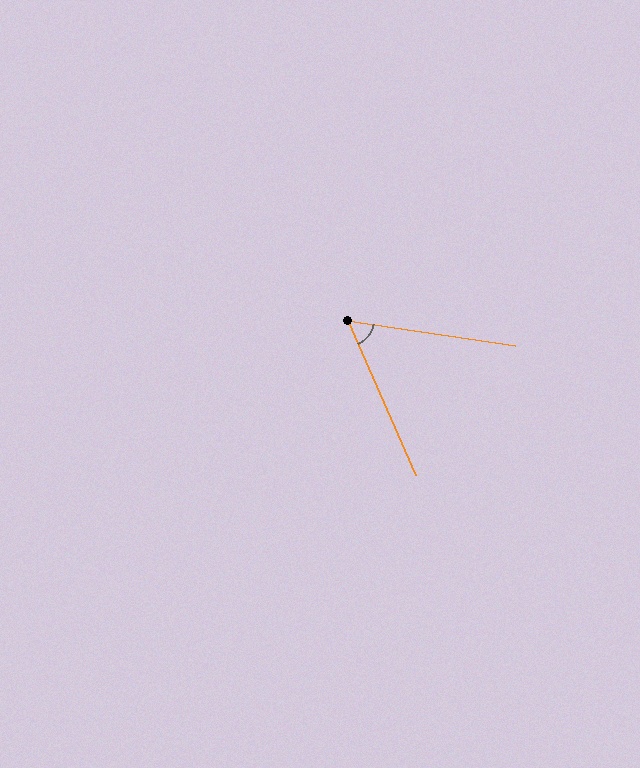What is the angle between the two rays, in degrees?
Approximately 58 degrees.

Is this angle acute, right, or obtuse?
It is acute.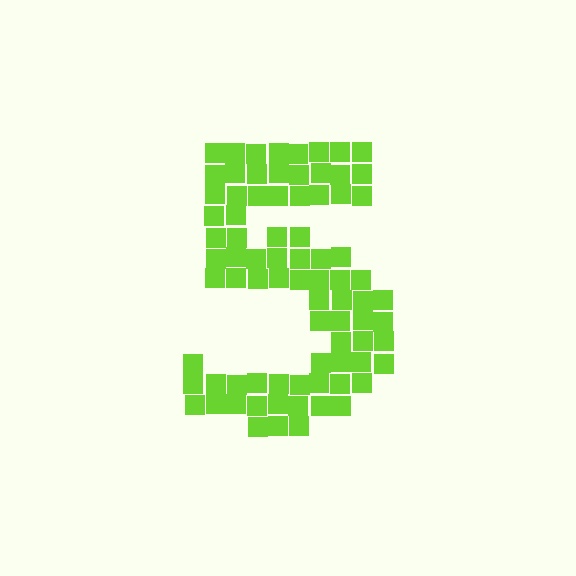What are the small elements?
The small elements are squares.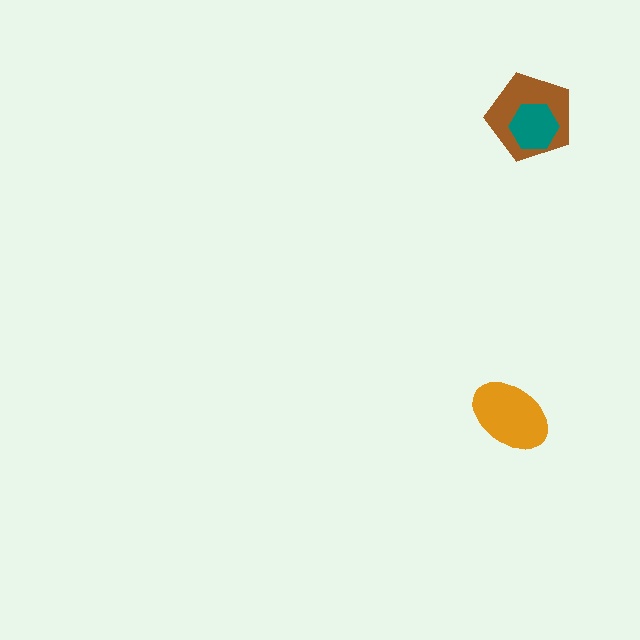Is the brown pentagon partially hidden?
Yes, it is partially covered by another shape.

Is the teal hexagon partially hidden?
No, no other shape covers it.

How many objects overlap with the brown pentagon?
1 object overlaps with the brown pentagon.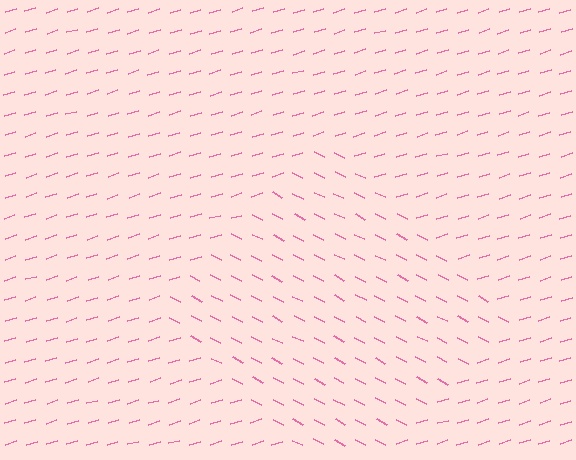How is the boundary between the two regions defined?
The boundary is defined purely by a change in line orientation (approximately 45 degrees difference). All lines are the same color and thickness.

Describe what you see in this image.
The image is filled with small pink line segments. A diamond region in the image has lines oriented differently from the surrounding lines, creating a visible texture boundary.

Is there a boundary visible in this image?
Yes, there is a texture boundary formed by a change in line orientation.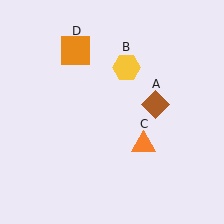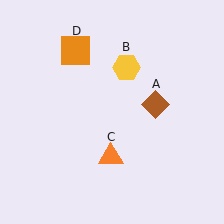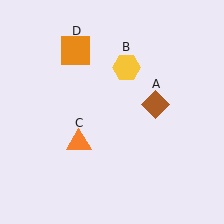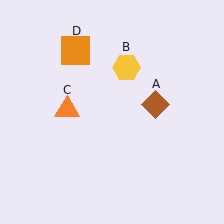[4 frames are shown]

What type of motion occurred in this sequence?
The orange triangle (object C) rotated clockwise around the center of the scene.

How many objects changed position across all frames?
1 object changed position: orange triangle (object C).